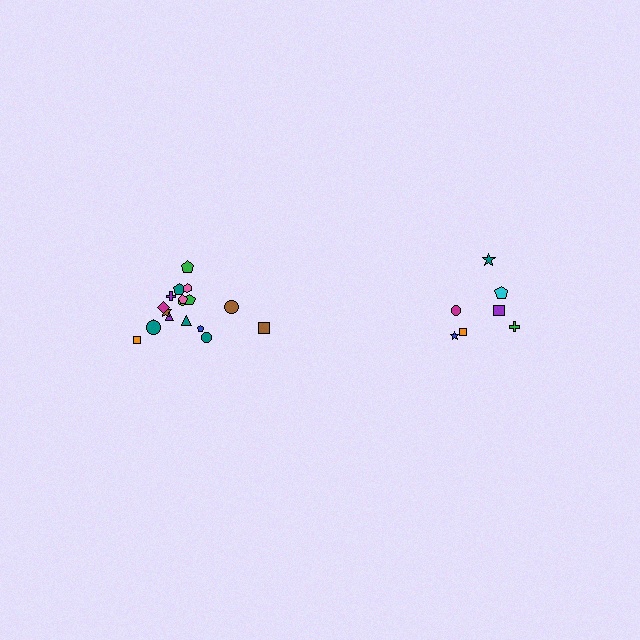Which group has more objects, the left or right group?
The left group.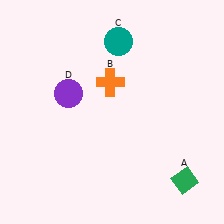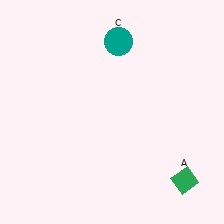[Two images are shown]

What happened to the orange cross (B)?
The orange cross (B) was removed in Image 2. It was in the top-left area of Image 1.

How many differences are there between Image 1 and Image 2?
There are 2 differences between the two images.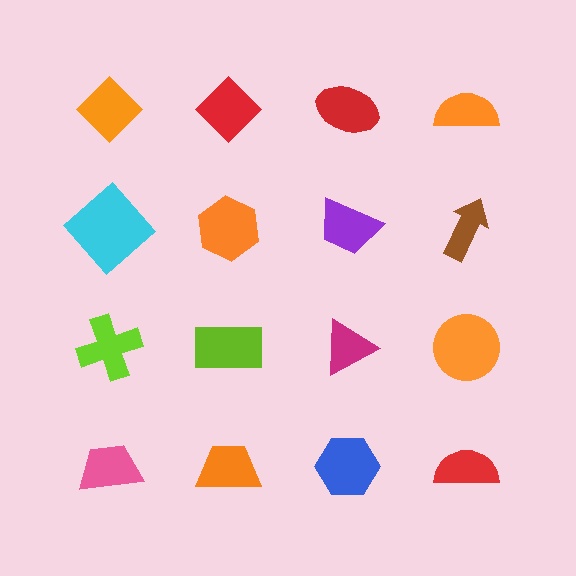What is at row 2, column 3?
A purple trapezoid.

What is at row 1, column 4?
An orange semicircle.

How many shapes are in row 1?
4 shapes.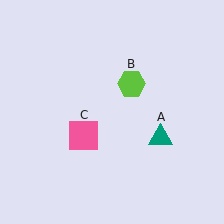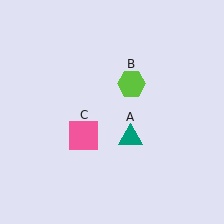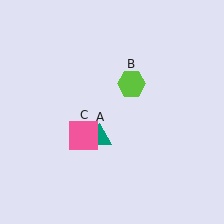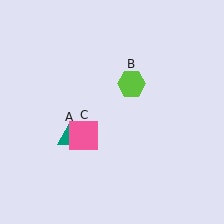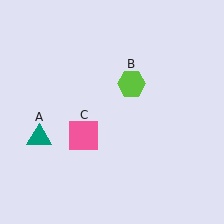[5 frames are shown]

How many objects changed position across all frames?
1 object changed position: teal triangle (object A).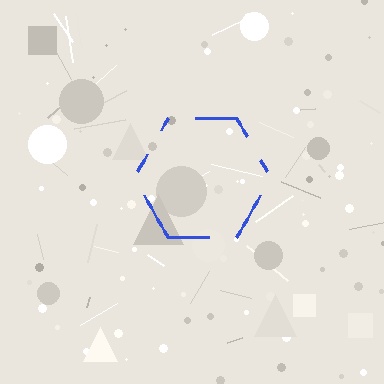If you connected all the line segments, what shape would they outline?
They would outline a hexagon.